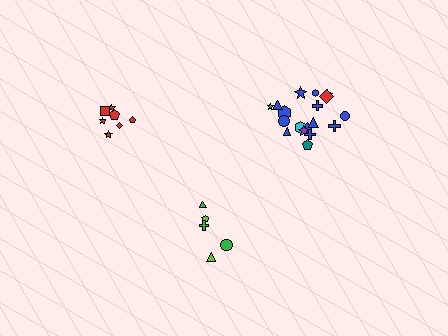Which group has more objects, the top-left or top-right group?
The top-right group.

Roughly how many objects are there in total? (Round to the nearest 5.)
Roughly 30 objects in total.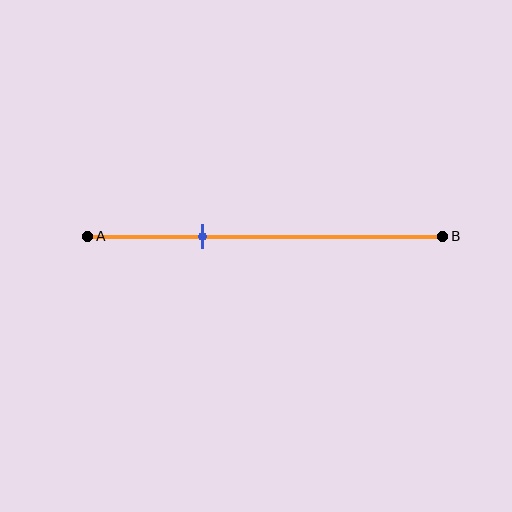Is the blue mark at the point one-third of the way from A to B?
Yes, the mark is approximately at the one-third point.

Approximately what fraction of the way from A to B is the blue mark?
The blue mark is approximately 35% of the way from A to B.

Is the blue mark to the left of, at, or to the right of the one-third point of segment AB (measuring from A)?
The blue mark is approximately at the one-third point of segment AB.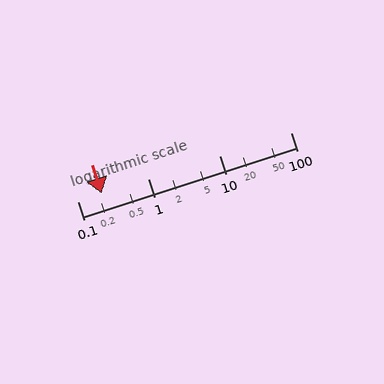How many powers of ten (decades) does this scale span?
The scale spans 3 decades, from 0.1 to 100.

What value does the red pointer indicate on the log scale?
The pointer indicates approximately 0.22.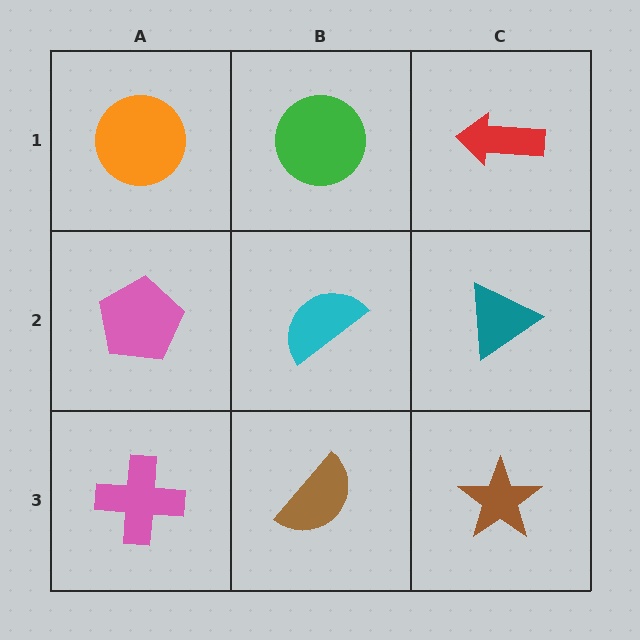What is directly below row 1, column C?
A teal triangle.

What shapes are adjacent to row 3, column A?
A pink pentagon (row 2, column A), a brown semicircle (row 3, column B).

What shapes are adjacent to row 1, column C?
A teal triangle (row 2, column C), a green circle (row 1, column B).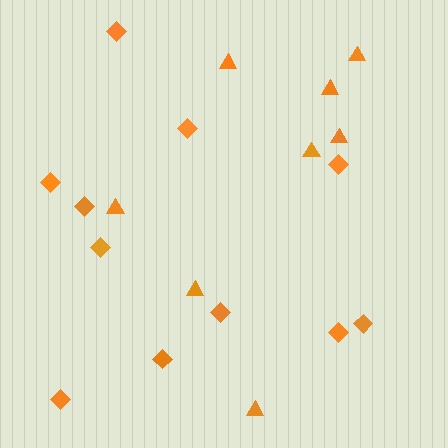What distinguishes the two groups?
There are 2 groups: one group of diamonds (11) and one group of triangles (8).